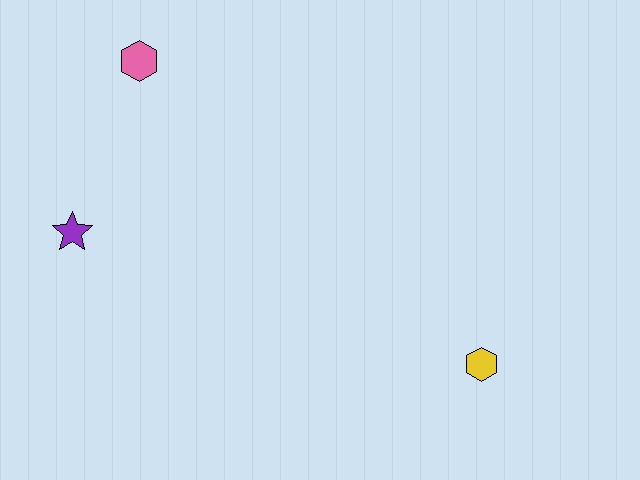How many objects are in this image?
There are 3 objects.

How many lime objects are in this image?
There are no lime objects.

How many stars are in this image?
There is 1 star.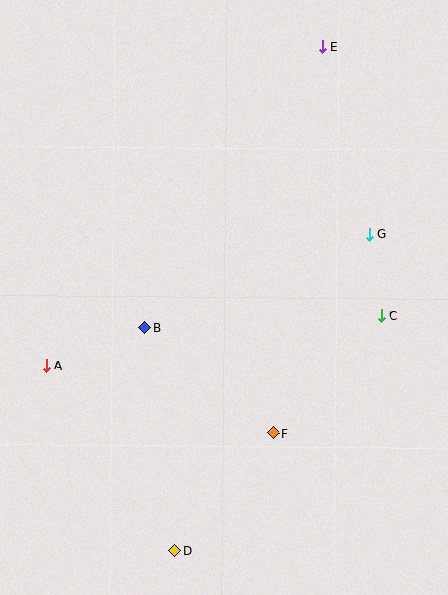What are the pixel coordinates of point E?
Point E is at (322, 47).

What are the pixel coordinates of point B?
Point B is at (145, 328).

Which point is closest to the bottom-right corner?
Point F is closest to the bottom-right corner.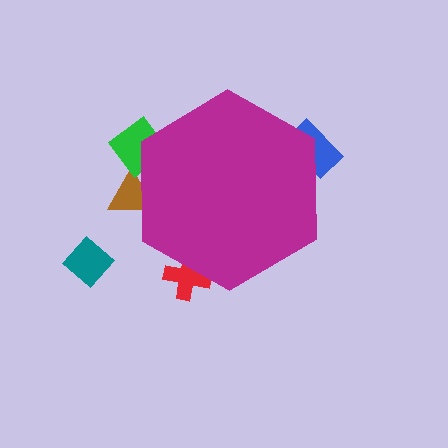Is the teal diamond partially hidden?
No, the teal diamond is fully visible.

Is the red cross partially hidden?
Yes, the red cross is partially hidden behind the magenta hexagon.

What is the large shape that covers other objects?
A magenta hexagon.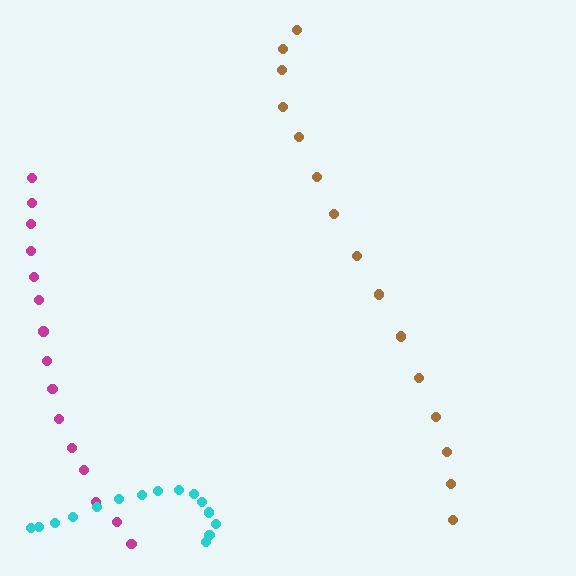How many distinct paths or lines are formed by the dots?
There are 3 distinct paths.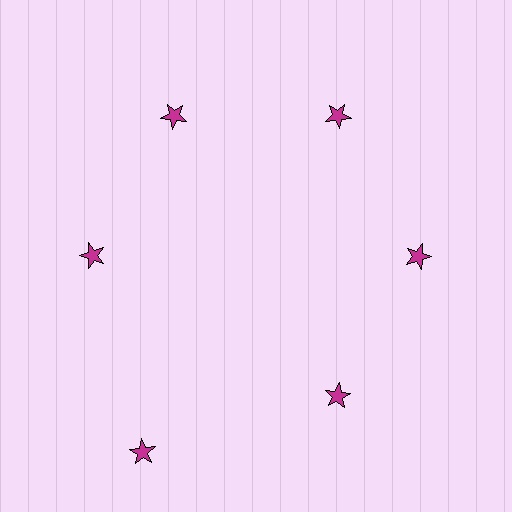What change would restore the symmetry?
The symmetry would be restored by moving it inward, back onto the ring so that all 6 stars sit at equal angles and equal distance from the center.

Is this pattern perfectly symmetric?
No. The 6 magenta stars are arranged in a ring, but one element near the 7 o'clock position is pushed outward from the center, breaking the 6-fold rotational symmetry.